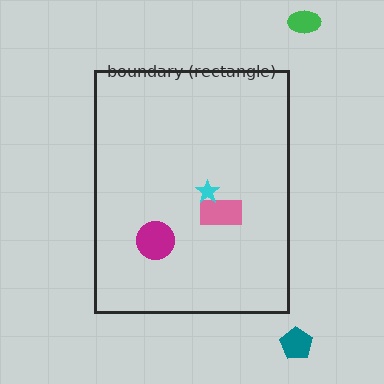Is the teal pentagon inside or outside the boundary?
Outside.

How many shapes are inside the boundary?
3 inside, 2 outside.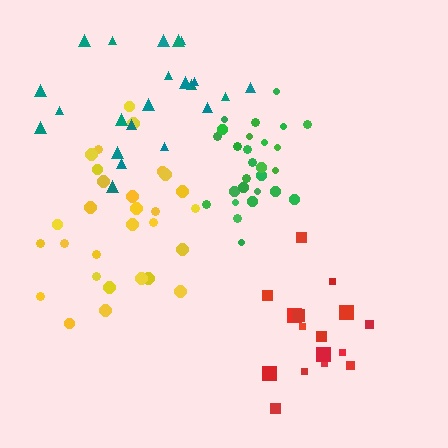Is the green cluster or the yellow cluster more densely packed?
Green.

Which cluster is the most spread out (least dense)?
Teal.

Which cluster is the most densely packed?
Green.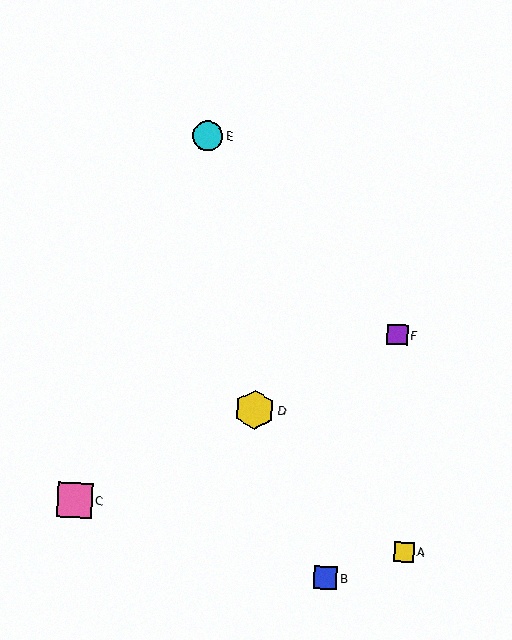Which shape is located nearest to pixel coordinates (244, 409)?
The yellow hexagon (labeled D) at (255, 410) is nearest to that location.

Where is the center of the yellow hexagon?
The center of the yellow hexagon is at (255, 410).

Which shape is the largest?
The yellow hexagon (labeled D) is the largest.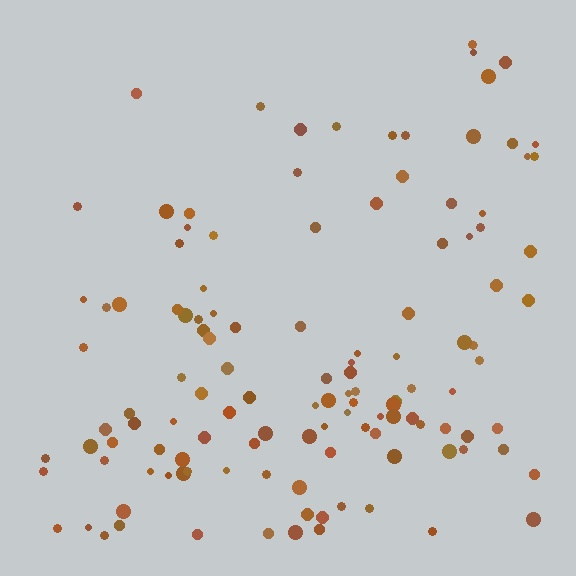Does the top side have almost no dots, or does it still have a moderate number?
Still a moderate number, just noticeably fewer than the bottom.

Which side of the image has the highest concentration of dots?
The bottom.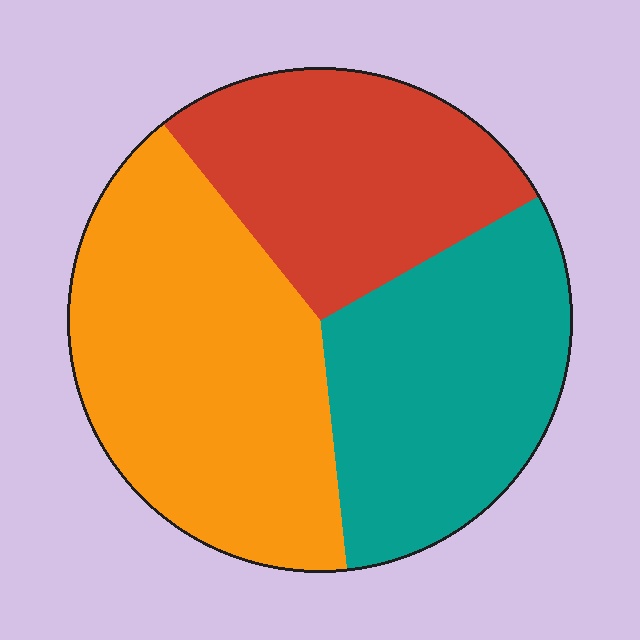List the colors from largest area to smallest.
From largest to smallest: orange, teal, red.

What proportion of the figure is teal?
Teal covers 31% of the figure.